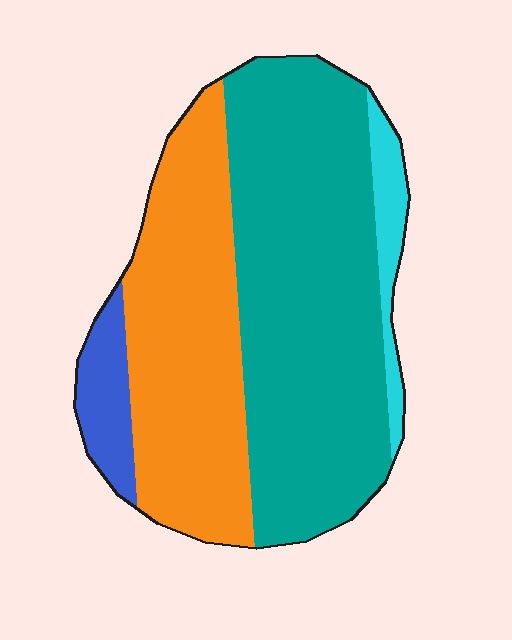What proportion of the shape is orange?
Orange takes up about one third (1/3) of the shape.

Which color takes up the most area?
Teal, at roughly 50%.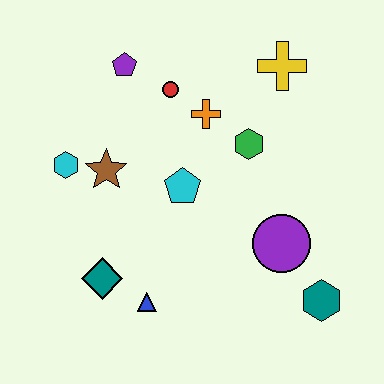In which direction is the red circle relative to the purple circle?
The red circle is above the purple circle.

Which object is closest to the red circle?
The orange cross is closest to the red circle.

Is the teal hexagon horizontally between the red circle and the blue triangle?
No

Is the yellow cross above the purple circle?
Yes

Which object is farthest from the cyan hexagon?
The teal hexagon is farthest from the cyan hexagon.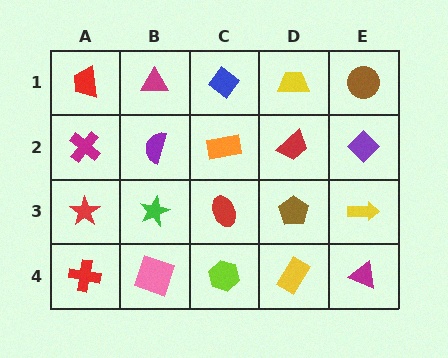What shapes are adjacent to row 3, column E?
A purple diamond (row 2, column E), a magenta triangle (row 4, column E), a brown pentagon (row 3, column D).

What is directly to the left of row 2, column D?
An orange rectangle.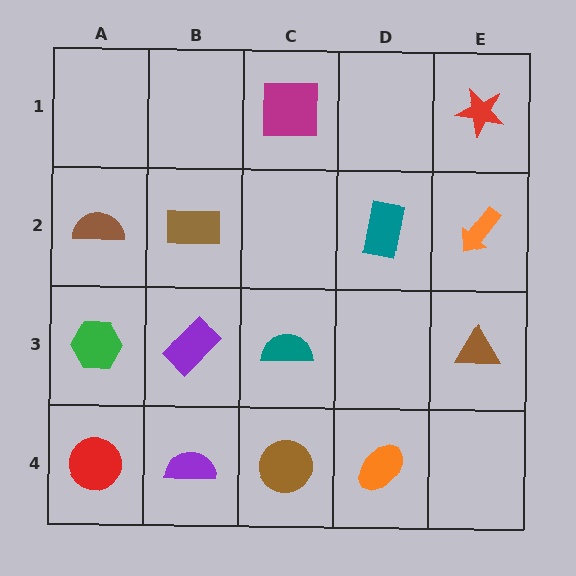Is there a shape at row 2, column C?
No, that cell is empty.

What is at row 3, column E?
A brown triangle.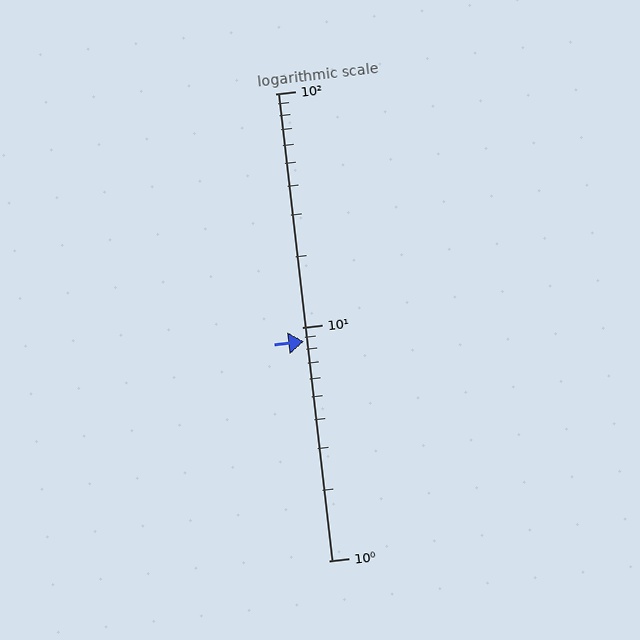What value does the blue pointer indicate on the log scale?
The pointer indicates approximately 8.7.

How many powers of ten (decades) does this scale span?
The scale spans 2 decades, from 1 to 100.